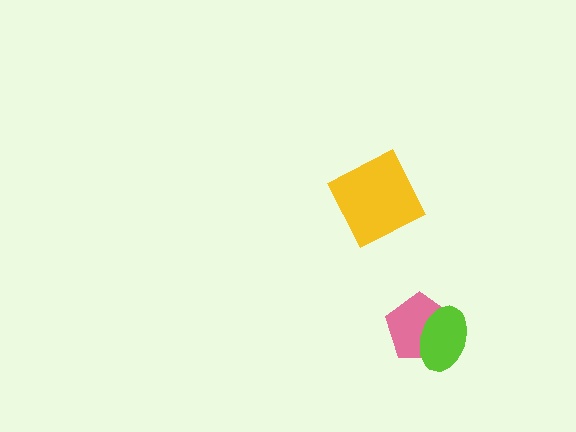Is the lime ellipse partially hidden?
No, no other shape covers it.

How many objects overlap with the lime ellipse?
1 object overlaps with the lime ellipse.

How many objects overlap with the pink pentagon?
1 object overlaps with the pink pentagon.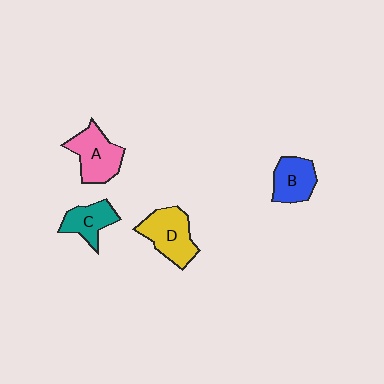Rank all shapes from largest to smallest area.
From largest to smallest: D (yellow), A (pink), B (blue), C (teal).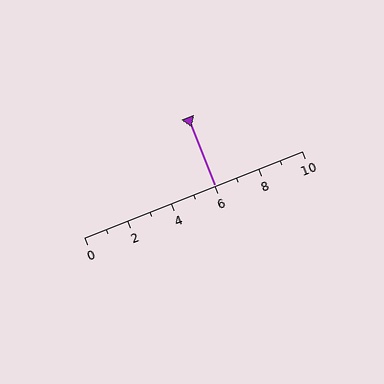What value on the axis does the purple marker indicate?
The marker indicates approximately 6.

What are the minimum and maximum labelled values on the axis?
The axis runs from 0 to 10.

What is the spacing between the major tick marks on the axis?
The major ticks are spaced 2 apart.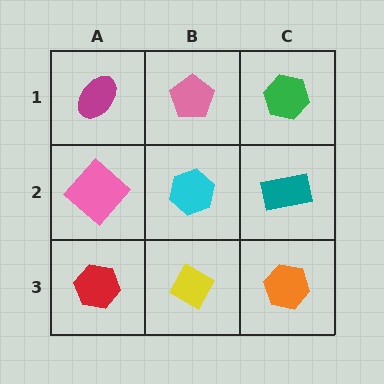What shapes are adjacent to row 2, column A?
A magenta ellipse (row 1, column A), a red hexagon (row 3, column A), a cyan hexagon (row 2, column B).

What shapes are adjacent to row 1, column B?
A cyan hexagon (row 2, column B), a magenta ellipse (row 1, column A), a green hexagon (row 1, column C).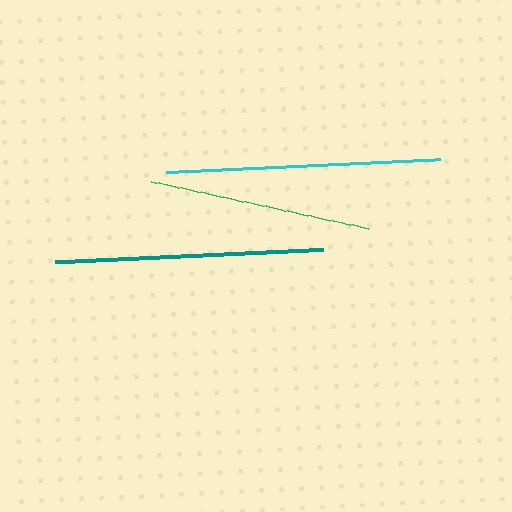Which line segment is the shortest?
The green line is the shortest at approximately 222 pixels.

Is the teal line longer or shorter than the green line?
The teal line is longer than the green line.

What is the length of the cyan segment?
The cyan segment is approximately 274 pixels long.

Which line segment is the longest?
The cyan line is the longest at approximately 274 pixels.